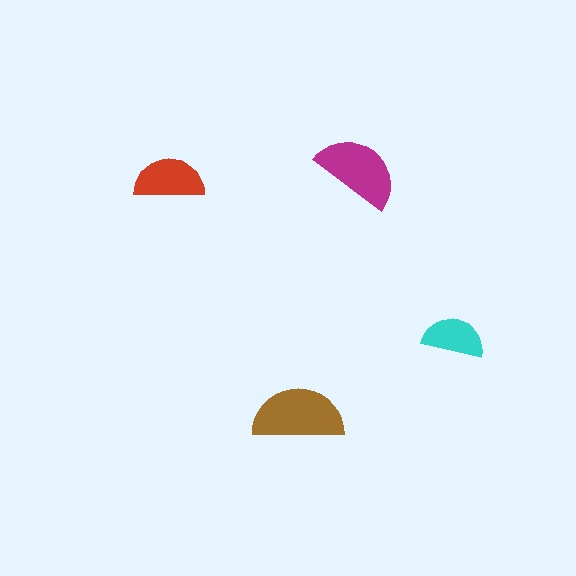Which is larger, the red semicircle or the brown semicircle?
The brown one.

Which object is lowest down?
The brown semicircle is bottommost.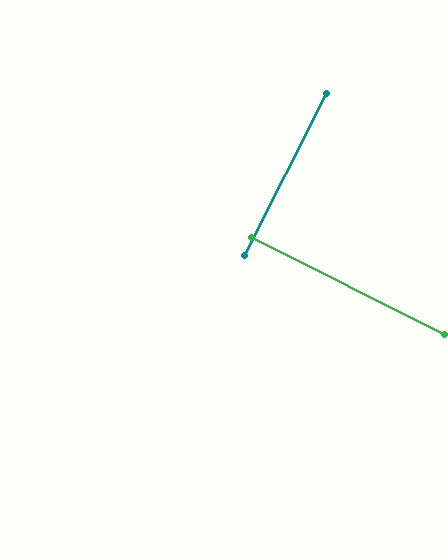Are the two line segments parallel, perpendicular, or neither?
Perpendicular — they meet at approximately 90°.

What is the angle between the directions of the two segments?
Approximately 90 degrees.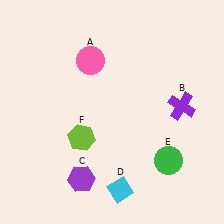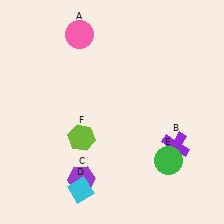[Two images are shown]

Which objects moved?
The objects that moved are: the pink circle (A), the purple cross (B), the cyan diamond (D).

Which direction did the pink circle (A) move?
The pink circle (A) moved up.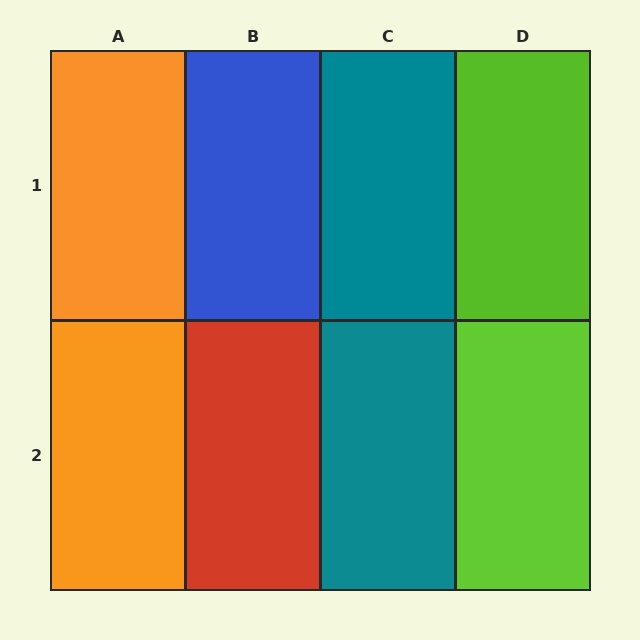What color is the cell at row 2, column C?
Teal.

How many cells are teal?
2 cells are teal.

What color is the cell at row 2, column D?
Lime.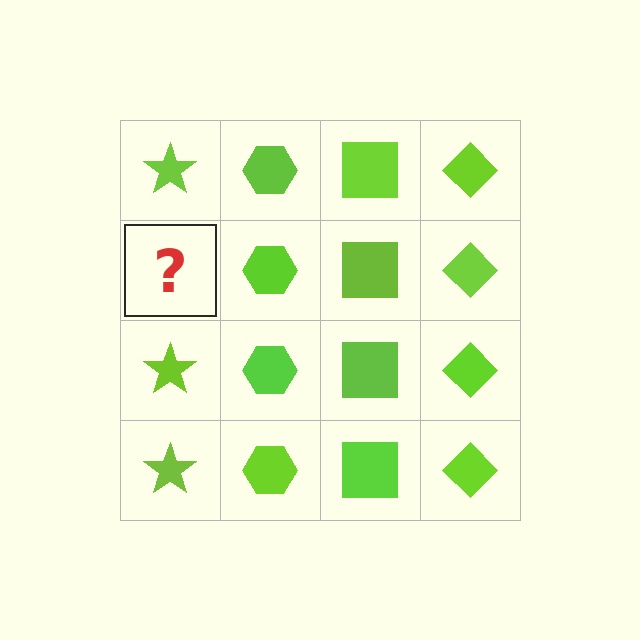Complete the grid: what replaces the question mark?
The question mark should be replaced with a lime star.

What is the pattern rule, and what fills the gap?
The rule is that each column has a consistent shape. The gap should be filled with a lime star.